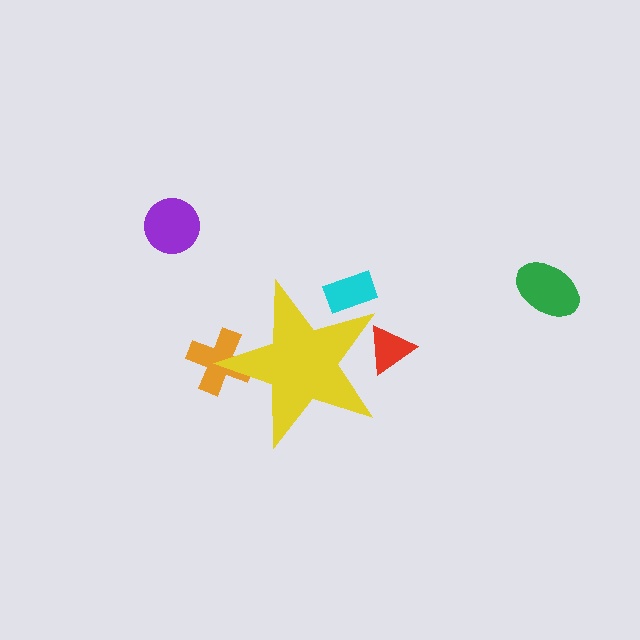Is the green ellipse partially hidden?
No, the green ellipse is fully visible.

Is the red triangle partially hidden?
Yes, the red triangle is partially hidden behind the yellow star.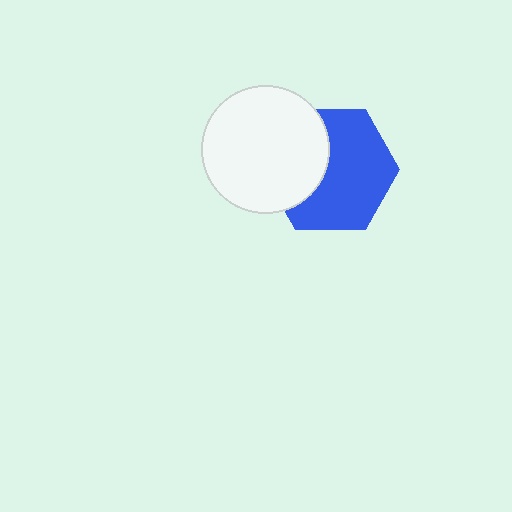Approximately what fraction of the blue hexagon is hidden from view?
Roughly 37% of the blue hexagon is hidden behind the white circle.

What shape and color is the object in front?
The object in front is a white circle.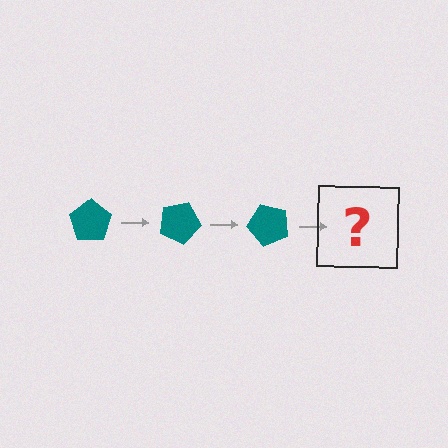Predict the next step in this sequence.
The next step is a teal pentagon rotated 75 degrees.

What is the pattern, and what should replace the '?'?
The pattern is that the pentagon rotates 25 degrees each step. The '?' should be a teal pentagon rotated 75 degrees.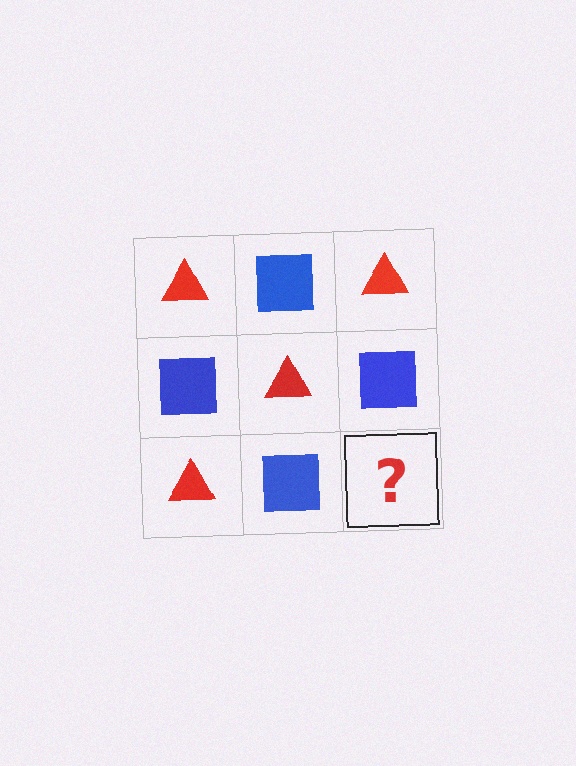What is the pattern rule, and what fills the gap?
The rule is that it alternates red triangle and blue square in a checkerboard pattern. The gap should be filled with a red triangle.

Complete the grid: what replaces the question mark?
The question mark should be replaced with a red triangle.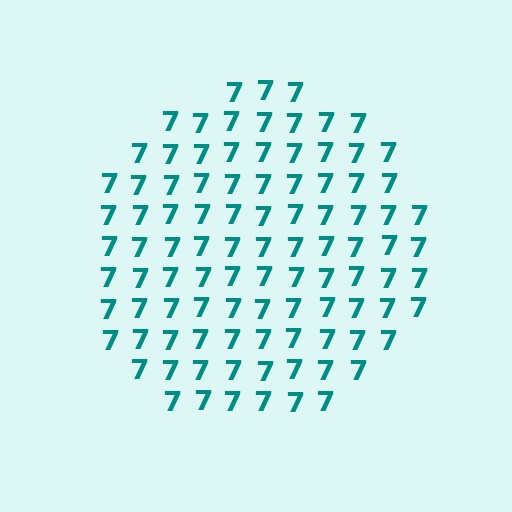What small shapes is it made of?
It is made of small digit 7's.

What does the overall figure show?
The overall figure shows a circle.